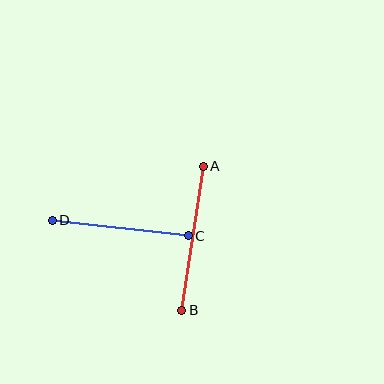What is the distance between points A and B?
The distance is approximately 146 pixels.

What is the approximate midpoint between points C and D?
The midpoint is at approximately (120, 228) pixels.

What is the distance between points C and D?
The distance is approximately 137 pixels.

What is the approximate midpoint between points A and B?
The midpoint is at approximately (193, 238) pixels.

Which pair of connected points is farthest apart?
Points A and B are farthest apart.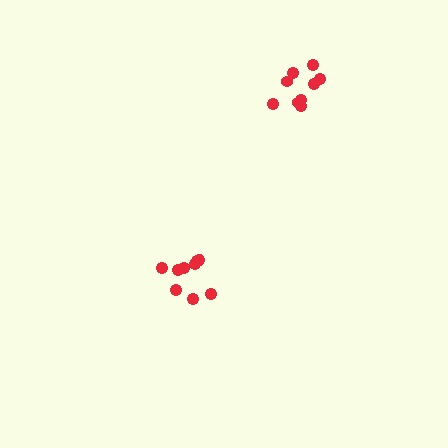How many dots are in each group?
Group 1: 9 dots, Group 2: 9 dots (18 total).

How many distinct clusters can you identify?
There are 2 distinct clusters.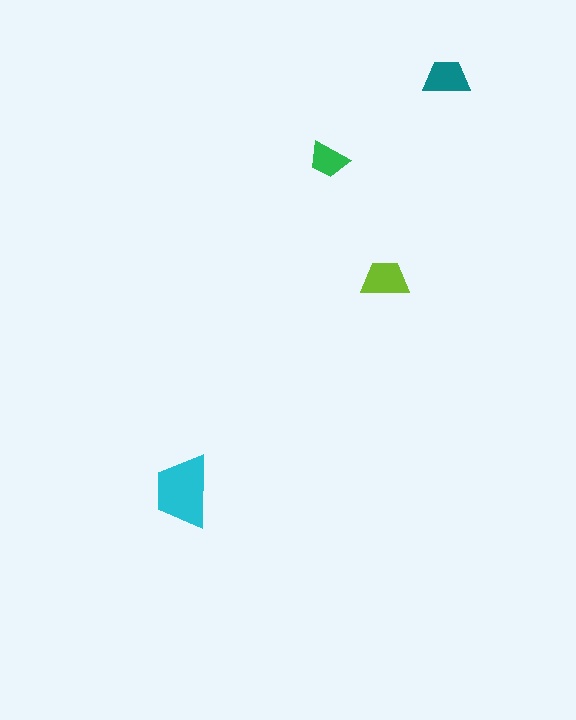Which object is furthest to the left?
The cyan trapezoid is leftmost.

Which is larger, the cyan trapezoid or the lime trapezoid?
The cyan one.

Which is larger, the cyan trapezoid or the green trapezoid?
The cyan one.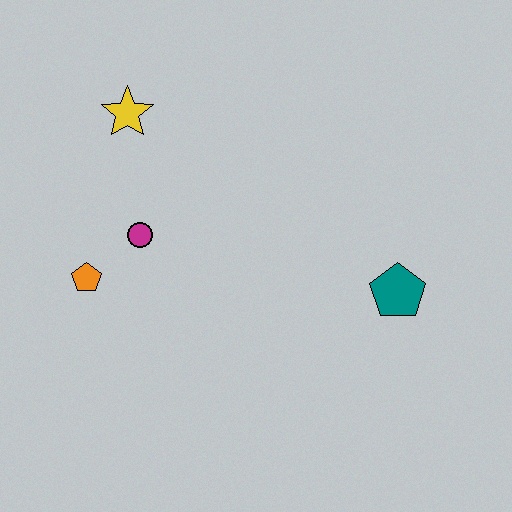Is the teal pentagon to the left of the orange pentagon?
No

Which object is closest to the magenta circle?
The orange pentagon is closest to the magenta circle.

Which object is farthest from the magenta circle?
The teal pentagon is farthest from the magenta circle.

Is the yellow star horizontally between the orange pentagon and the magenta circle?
Yes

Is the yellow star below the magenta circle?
No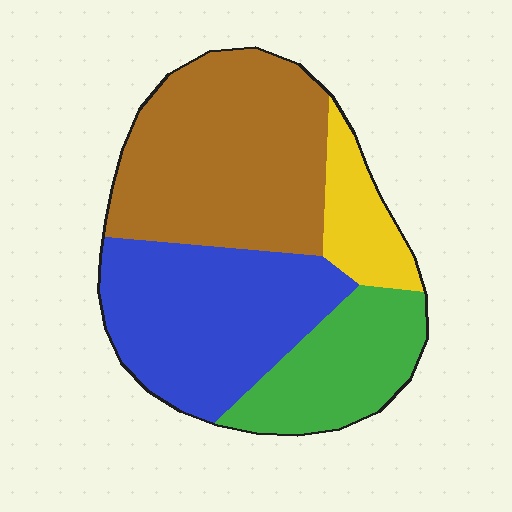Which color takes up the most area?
Brown, at roughly 40%.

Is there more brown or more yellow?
Brown.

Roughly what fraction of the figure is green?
Green takes up about one fifth (1/5) of the figure.